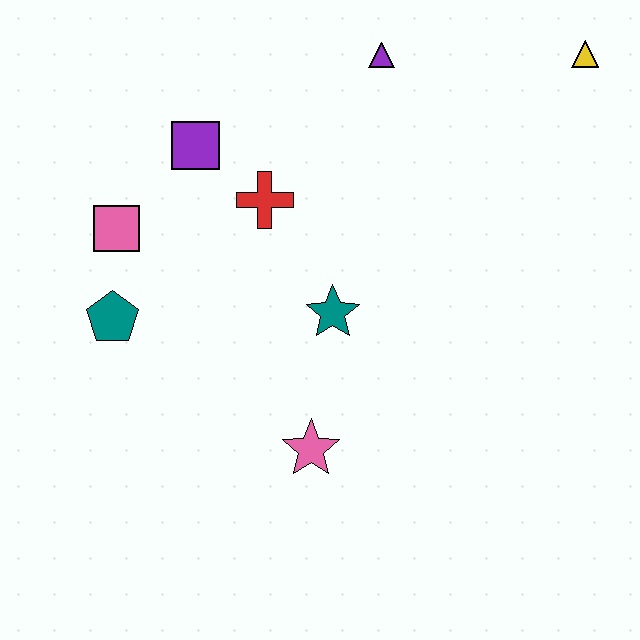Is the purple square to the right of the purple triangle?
No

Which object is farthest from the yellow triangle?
The teal pentagon is farthest from the yellow triangle.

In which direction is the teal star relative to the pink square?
The teal star is to the right of the pink square.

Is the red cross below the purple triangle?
Yes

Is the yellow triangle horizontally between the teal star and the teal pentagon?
No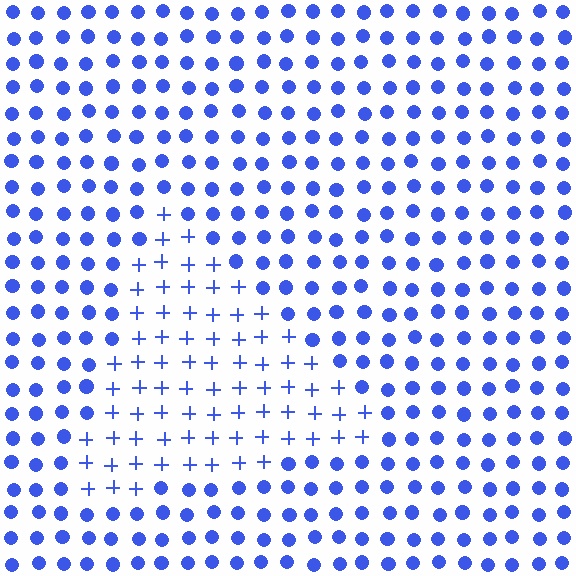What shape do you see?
I see a triangle.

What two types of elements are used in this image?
The image uses plus signs inside the triangle region and circles outside it.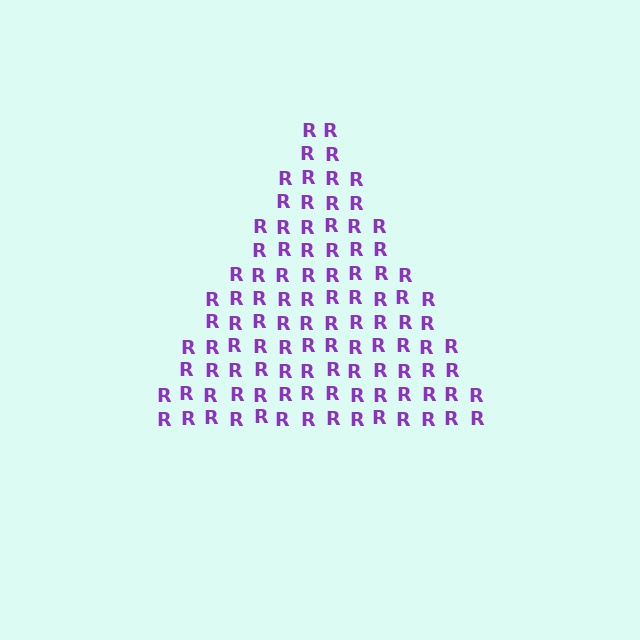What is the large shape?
The large shape is a triangle.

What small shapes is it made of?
It is made of small letter R's.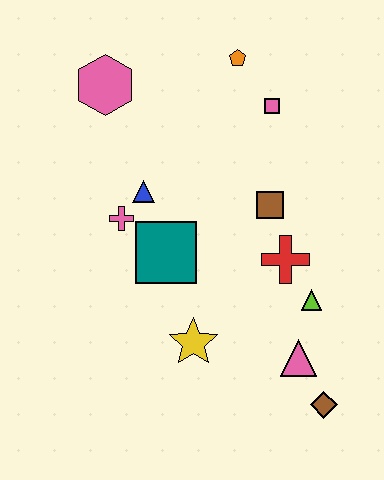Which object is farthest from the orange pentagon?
The brown diamond is farthest from the orange pentagon.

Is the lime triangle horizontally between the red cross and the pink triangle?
No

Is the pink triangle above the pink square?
No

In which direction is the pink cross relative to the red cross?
The pink cross is to the left of the red cross.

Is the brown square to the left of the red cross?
Yes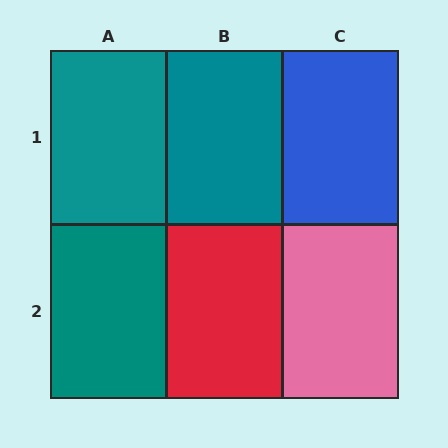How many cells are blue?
1 cell is blue.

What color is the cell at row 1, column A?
Teal.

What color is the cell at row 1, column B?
Teal.